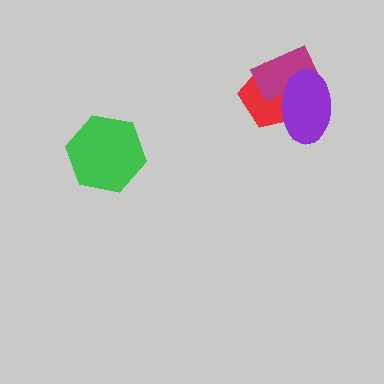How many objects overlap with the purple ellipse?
2 objects overlap with the purple ellipse.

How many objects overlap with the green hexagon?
0 objects overlap with the green hexagon.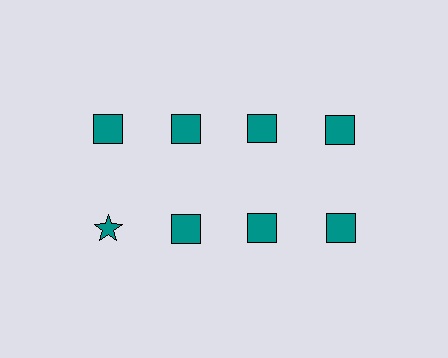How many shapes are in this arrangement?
There are 8 shapes arranged in a grid pattern.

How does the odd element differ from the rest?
It has a different shape: star instead of square.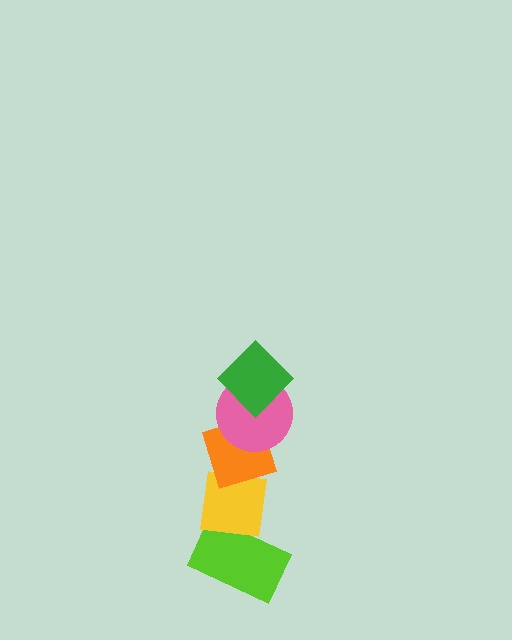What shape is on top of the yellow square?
The orange diamond is on top of the yellow square.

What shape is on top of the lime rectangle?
The yellow square is on top of the lime rectangle.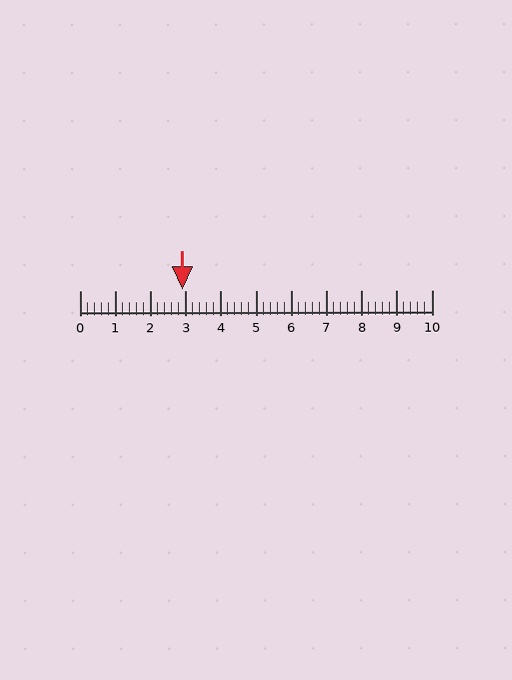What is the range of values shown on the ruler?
The ruler shows values from 0 to 10.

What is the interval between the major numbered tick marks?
The major tick marks are spaced 1 units apart.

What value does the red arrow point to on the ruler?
The red arrow points to approximately 2.9.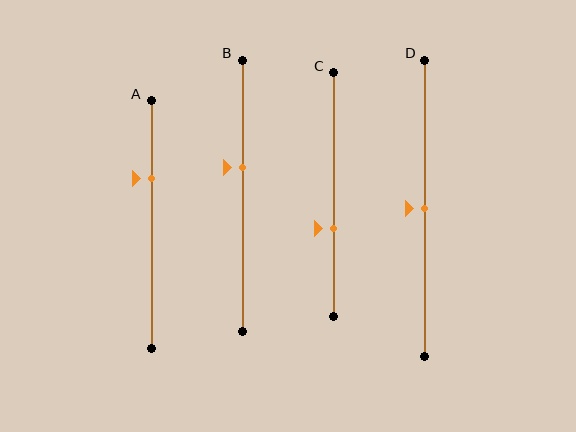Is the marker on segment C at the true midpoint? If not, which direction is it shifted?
No, the marker on segment C is shifted downward by about 14% of the segment length.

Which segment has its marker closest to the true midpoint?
Segment D has its marker closest to the true midpoint.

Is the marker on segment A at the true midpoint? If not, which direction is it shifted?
No, the marker on segment A is shifted upward by about 19% of the segment length.